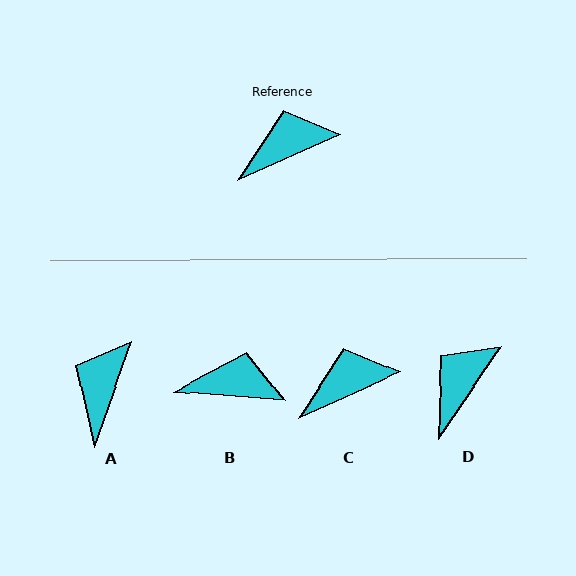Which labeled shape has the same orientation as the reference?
C.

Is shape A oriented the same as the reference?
No, it is off by about 46 degrees.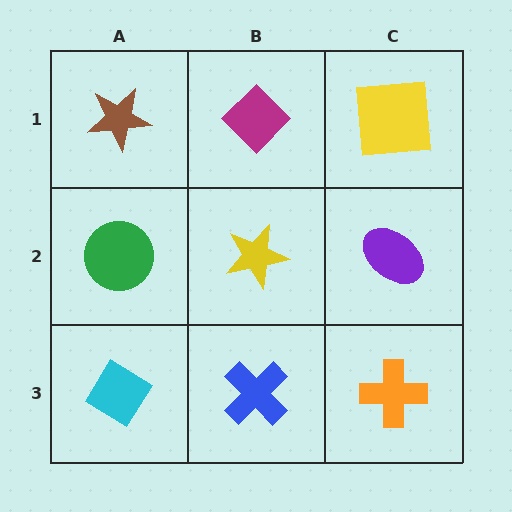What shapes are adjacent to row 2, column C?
A yellow square (row 1, column C), an orange cross (row 3, column C), a yellow star (row 2, column B).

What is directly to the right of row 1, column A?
A magenta diamond.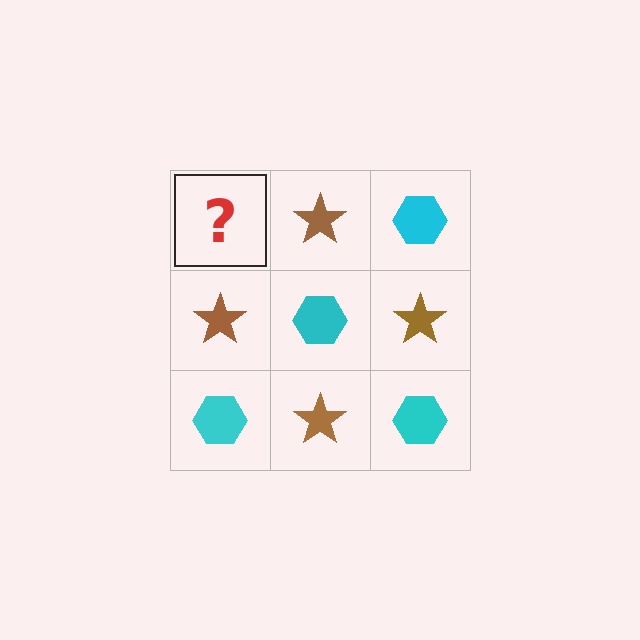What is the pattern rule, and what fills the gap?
The rule is that it alternates cyan hexagon and brown star in a checkerboard pattern. The gap should be filled with a cyan hexagon.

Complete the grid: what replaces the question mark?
The question mark should be replaced with a cyan hexagon.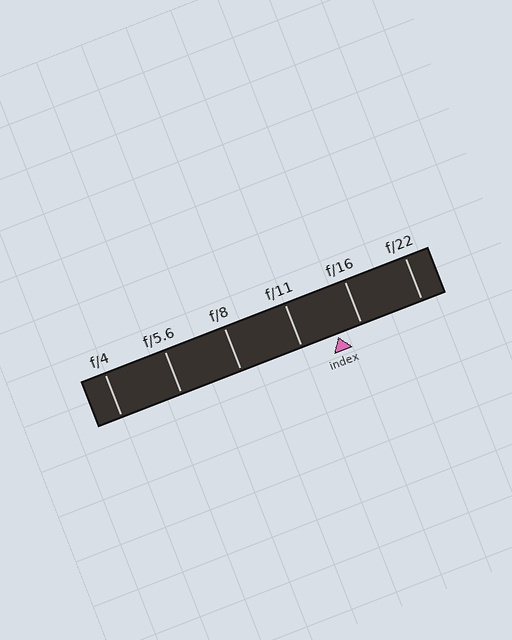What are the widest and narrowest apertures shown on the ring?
The widest aperture shown is f/4 and the narrowest is f/22.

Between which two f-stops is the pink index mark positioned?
The index mark is between f/11 and f/16.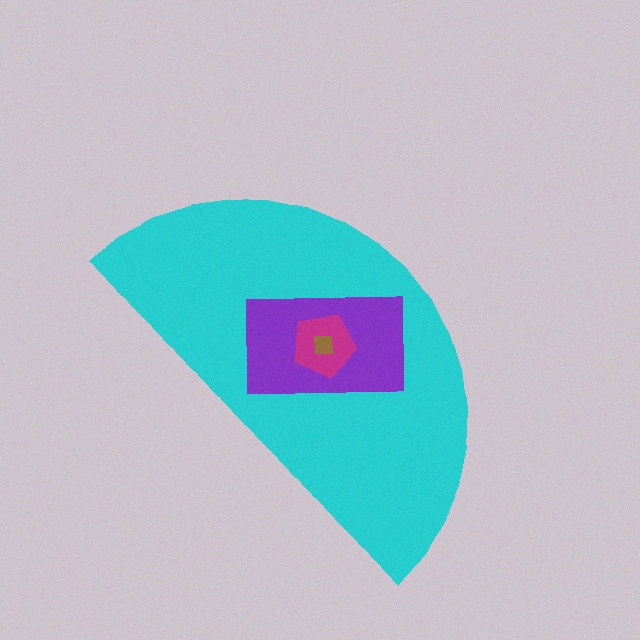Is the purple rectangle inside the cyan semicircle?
Yes.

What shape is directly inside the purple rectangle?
The magenta pentagon.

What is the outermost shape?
The cyan semicircle.